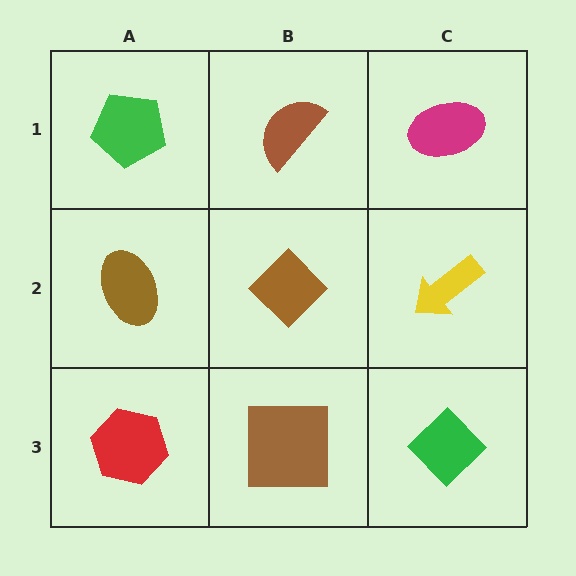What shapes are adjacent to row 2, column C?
A magenta ellipse (row 1, column C), a green diamond (row 3, column C), a brown diamond (row 2, column B).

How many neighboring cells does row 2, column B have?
4.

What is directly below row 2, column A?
A red hexagon.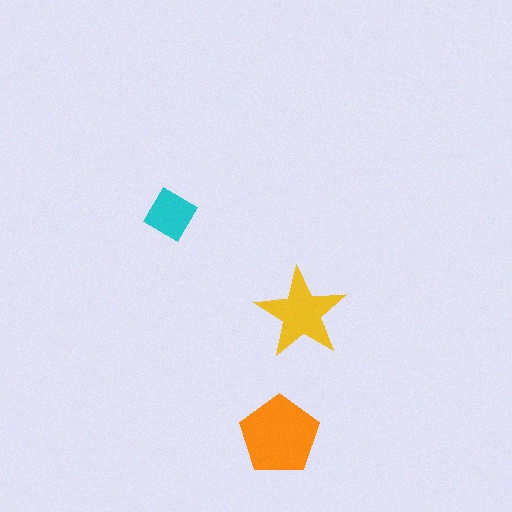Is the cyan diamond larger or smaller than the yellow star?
Smaller.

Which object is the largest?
The orange pentagon.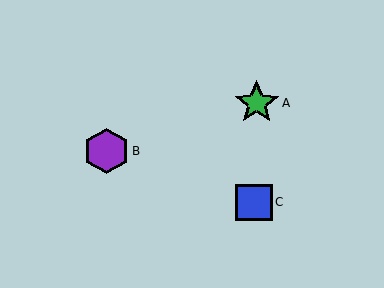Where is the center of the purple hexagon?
The center of the purple hexagon is at (106, 151).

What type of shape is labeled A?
Shape A is a green star.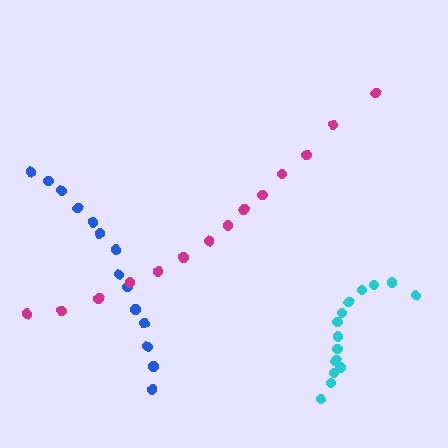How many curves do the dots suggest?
There are 3 distinct paths.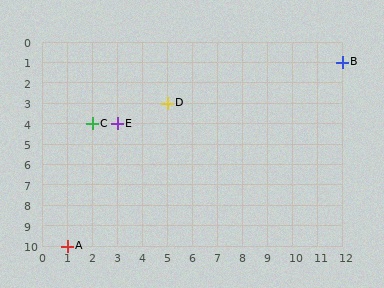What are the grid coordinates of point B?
Point B is at grid coordinates (12, 1).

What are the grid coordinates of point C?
Point C is at grid coordinates (2, 4).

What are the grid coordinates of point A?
Point A is at grid coordinates (1, 10).